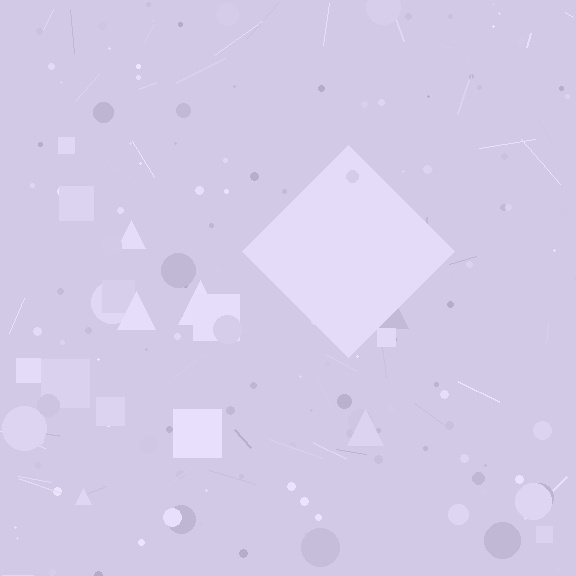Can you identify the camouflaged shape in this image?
The camouflaged shape is a diamond.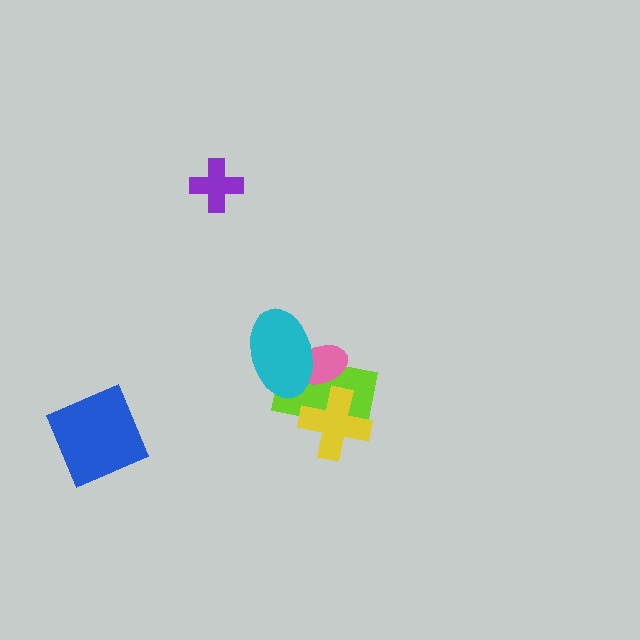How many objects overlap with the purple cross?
0 objects overlap with the purple cross.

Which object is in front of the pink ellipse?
The cyan ellipse is in front of the pink ellipse.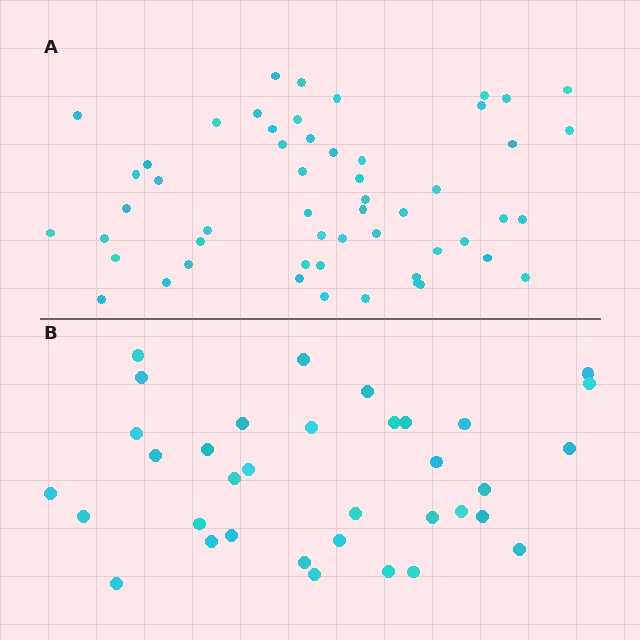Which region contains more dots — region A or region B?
Region A (the top region) has more dots.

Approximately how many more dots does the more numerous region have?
Region A has approximately 20 more dots than region B.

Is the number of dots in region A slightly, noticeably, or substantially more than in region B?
Region A has substantially more. The ratio is roughly 1.5 to 1.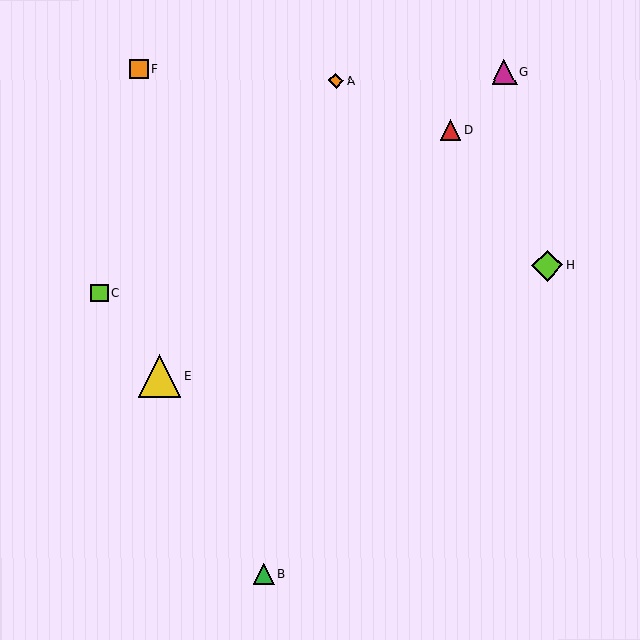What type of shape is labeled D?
Shape D is a red triangle.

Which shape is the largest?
The yellow triangle (labeled E) is the largest.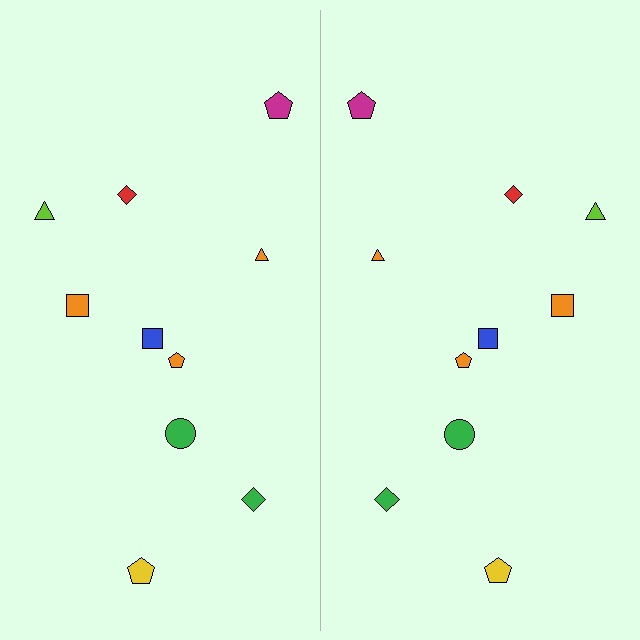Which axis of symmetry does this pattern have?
The pattern has a vertical axis of symmetry running through the center of the image.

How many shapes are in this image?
There are 20 shapes in this image.